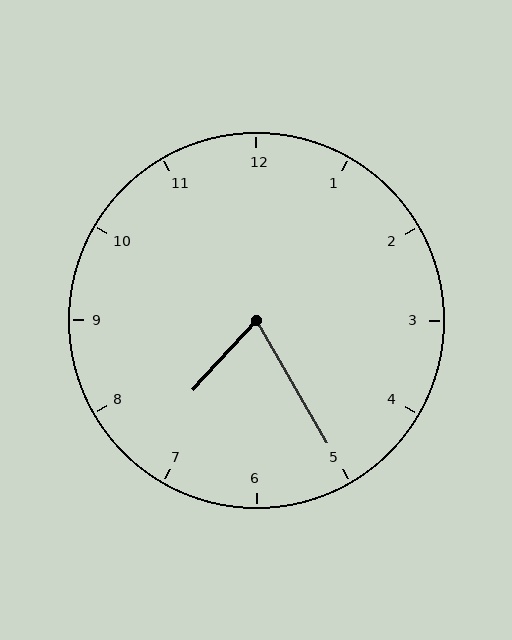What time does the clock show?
7:25.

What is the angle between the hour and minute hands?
Approximately 72 degrees.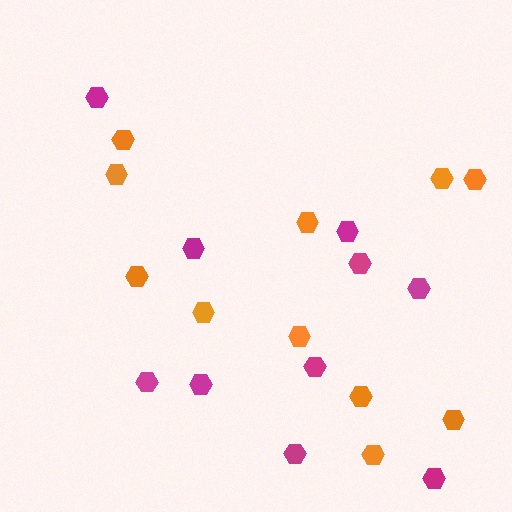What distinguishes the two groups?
There are 2 groups: one group of magenta hexagons (10) and one group of orange hexagons (11).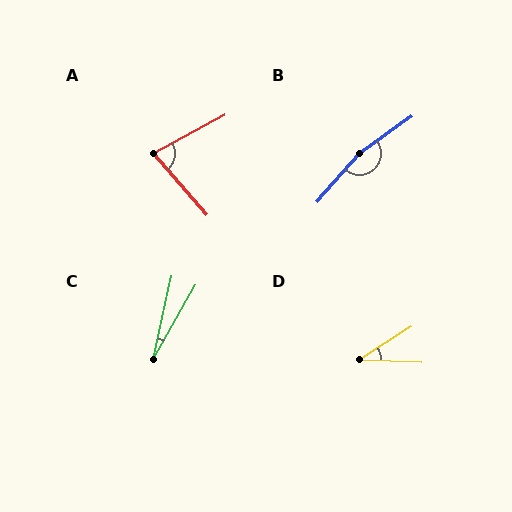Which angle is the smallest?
C, at approximately 18 degrees.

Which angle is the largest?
B, at approximately 167 degrees.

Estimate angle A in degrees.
Approximately 77 degrees.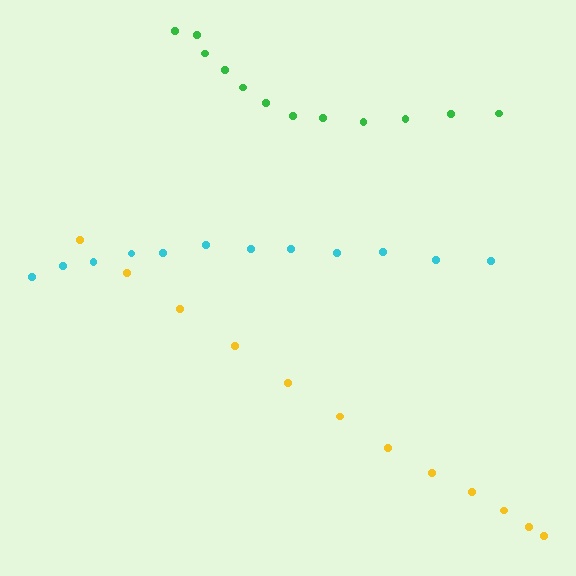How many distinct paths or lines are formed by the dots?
There are 3 distinct paths.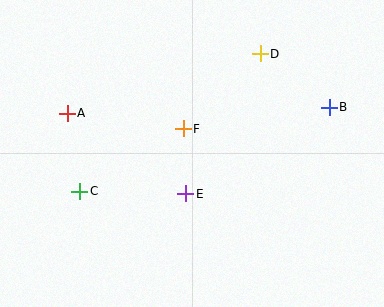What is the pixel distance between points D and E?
The distance between D and E is 159 pixels.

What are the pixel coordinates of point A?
Point A is at (67, 113).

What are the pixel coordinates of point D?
Point D is at (260, 54).